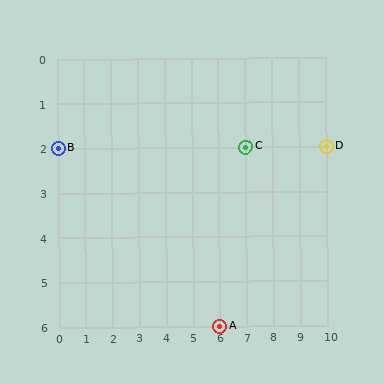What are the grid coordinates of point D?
Point D is at grid coordinates (10, 2).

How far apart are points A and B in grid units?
Points A and B are 6 columns and 4 rows apart (about 7.2 grid units diagonally).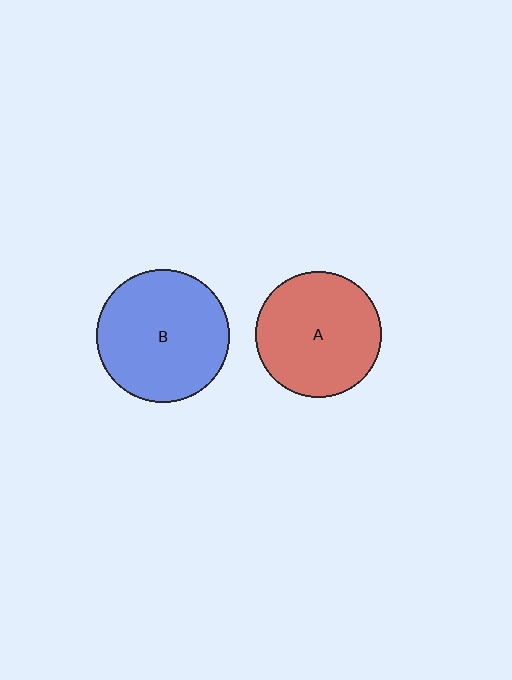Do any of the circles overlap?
No, none of the circles overlap.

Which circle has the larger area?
Circle B (blue).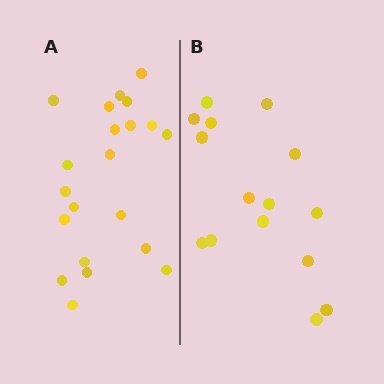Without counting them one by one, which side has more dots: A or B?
Region A (the left region) has more dots.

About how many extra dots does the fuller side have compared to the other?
Region A has about 6 more dots than region B.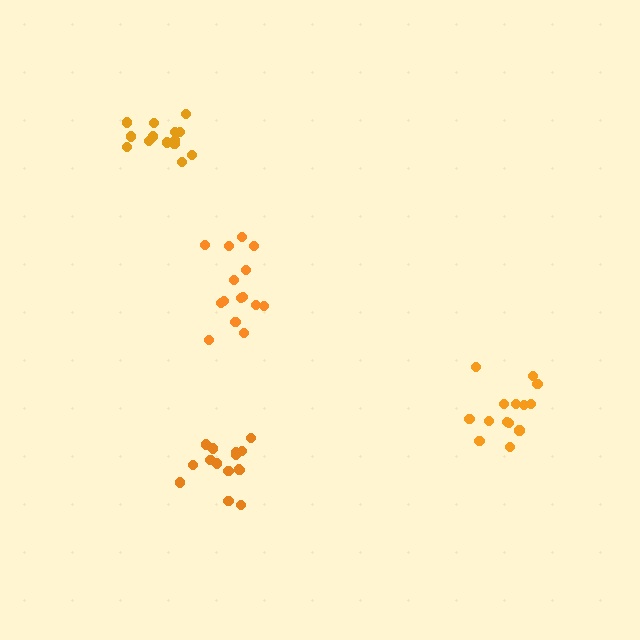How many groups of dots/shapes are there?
There are 4 groups.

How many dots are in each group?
Group 1: 15 dots, Group 2: 15 dots, Group 3: 14 dots, Group 4: 14 dots (58 total).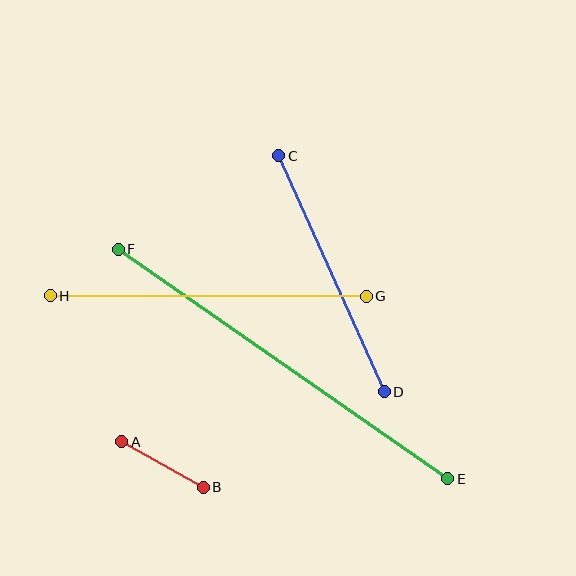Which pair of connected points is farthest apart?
Points E and F are farthest apart.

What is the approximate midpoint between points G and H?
The midpoint is at approximately (208, 296) pixels.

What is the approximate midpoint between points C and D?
The midpoint is at approximately (331, 274) pixels.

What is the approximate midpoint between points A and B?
The midpoint is at approximately (162, 464) pixels.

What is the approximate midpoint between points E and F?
The midpoint is at approximately (283, 364) pixels.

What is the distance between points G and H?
The distance is approximately 316 pixels.